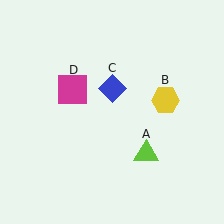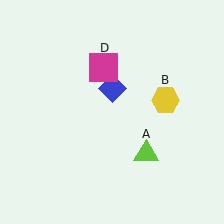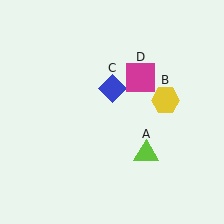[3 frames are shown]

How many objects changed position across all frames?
1 object changed position: magenta square (object D).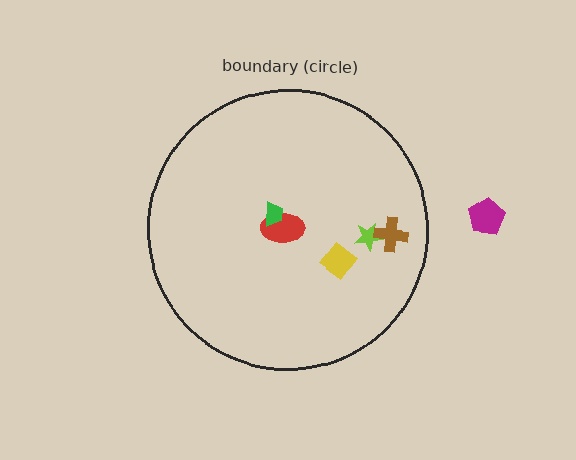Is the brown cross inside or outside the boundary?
Inside.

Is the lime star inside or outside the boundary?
Inside.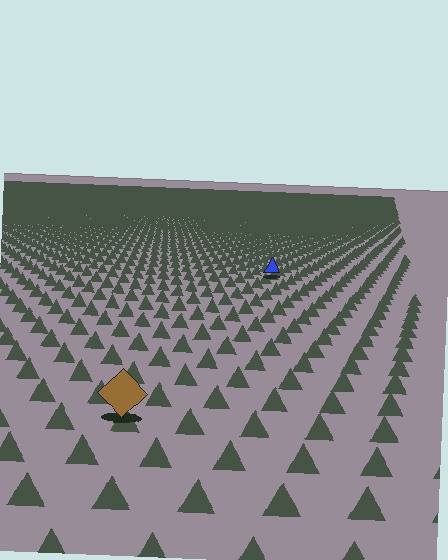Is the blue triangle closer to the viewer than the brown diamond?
No. The brown diamond is closer — you can tell from the texture gradient: the ground texture is coarser near it.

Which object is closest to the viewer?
The brown diamond is closest. The texture marks near it are larger and more spread out.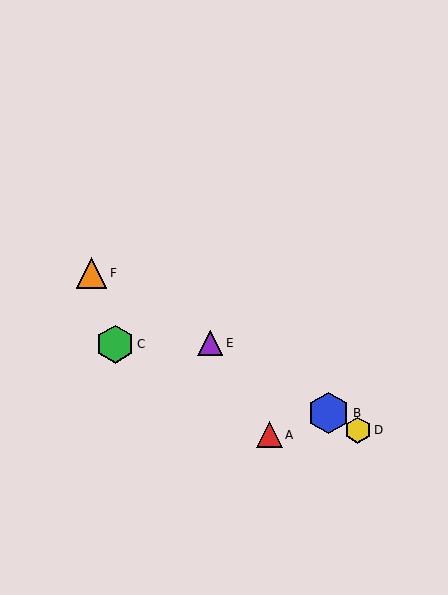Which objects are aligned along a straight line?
Objects B, D, E, F are aligned along a straight line.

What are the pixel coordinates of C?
Object C is at (115, 344).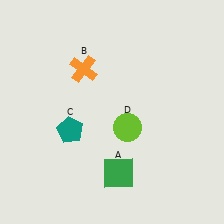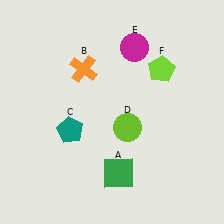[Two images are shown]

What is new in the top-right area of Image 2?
A magenta circle (E) was added in the top-right area of Image 2.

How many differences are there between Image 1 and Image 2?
There are 2 differences between the two images.